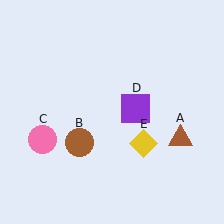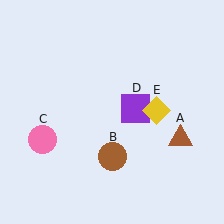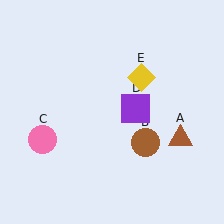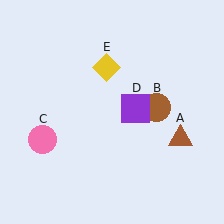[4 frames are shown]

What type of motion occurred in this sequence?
The brown circle (object B), yellow diamond (object E) rotated counterclockwise around the center of the scene.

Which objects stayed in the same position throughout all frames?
Brown triangle (object A) and pink circle (object C) and purple square (object D) remained stationary.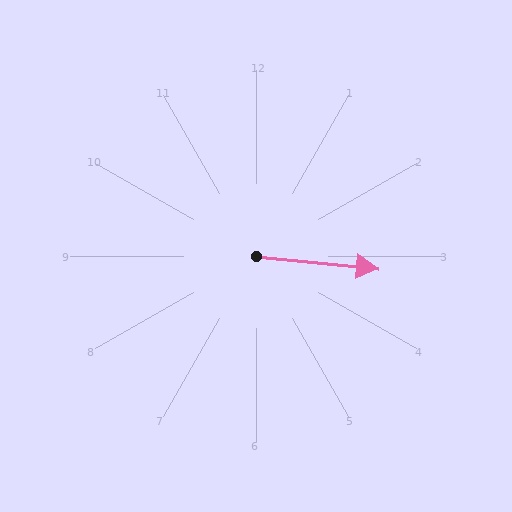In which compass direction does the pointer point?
East.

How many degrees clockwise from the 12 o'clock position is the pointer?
Approximately 96 degrees.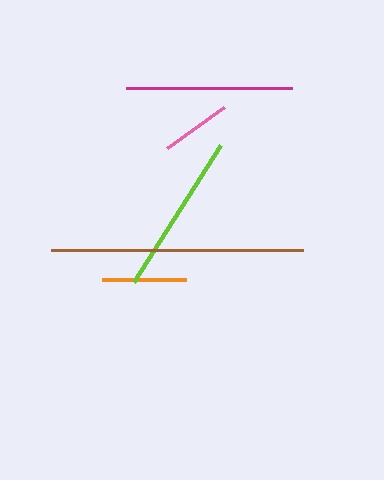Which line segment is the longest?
The brown line is the longest at approximately 251 pixels.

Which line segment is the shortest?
The pink line is the shortest at approximately 69 pixels.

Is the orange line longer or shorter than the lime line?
The lime line is longer than the orange line.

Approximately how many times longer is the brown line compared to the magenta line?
The brown line is approximately 1.5 times the length of the magenta line.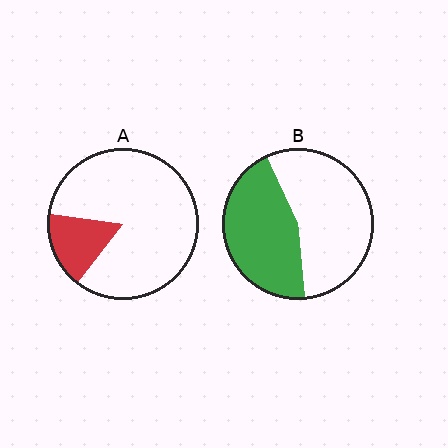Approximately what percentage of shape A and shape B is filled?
A is approximately 15% and B is approximately 45%.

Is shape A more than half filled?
No.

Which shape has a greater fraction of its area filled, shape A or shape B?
Shape B.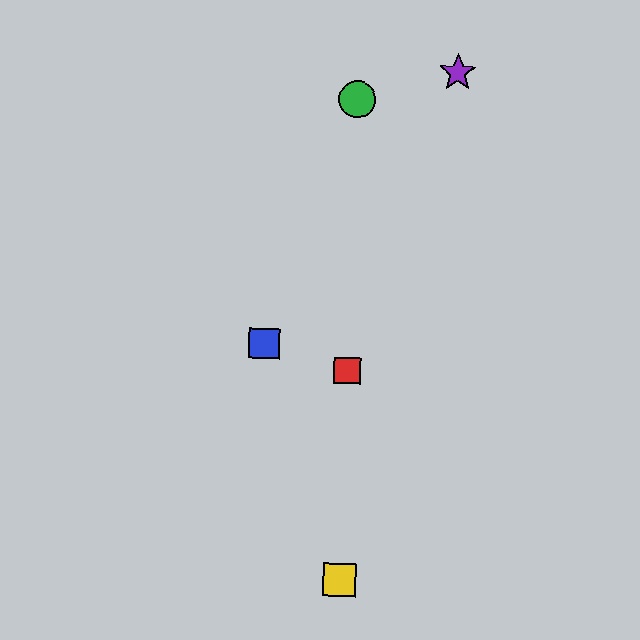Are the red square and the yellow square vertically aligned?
Yes, both are at x≈347.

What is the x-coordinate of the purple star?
The purple star is at x≈458.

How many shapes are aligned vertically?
3 shapes (the red square, the green circle, the yellow square) are aligned vertically.